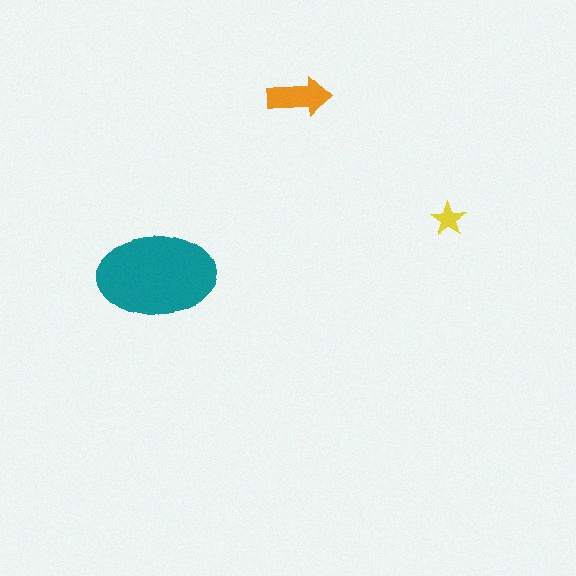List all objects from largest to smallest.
The teal ellipse, the orange arrow, the yellow star.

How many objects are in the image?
There are 3 objects in the image.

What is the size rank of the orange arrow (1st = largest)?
2nd.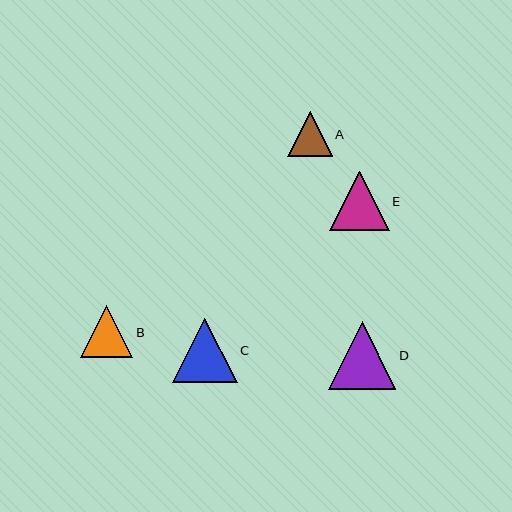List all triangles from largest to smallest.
From largest to smallest: D, C, E, B, A.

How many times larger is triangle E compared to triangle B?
Triangle E is approximately 1.1 times the size of triangle B.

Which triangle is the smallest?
Triangle A is the smallest with a size of approximately 45 pixels.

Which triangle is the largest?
Triangle D is the largest with a size of approximately 67 pixels.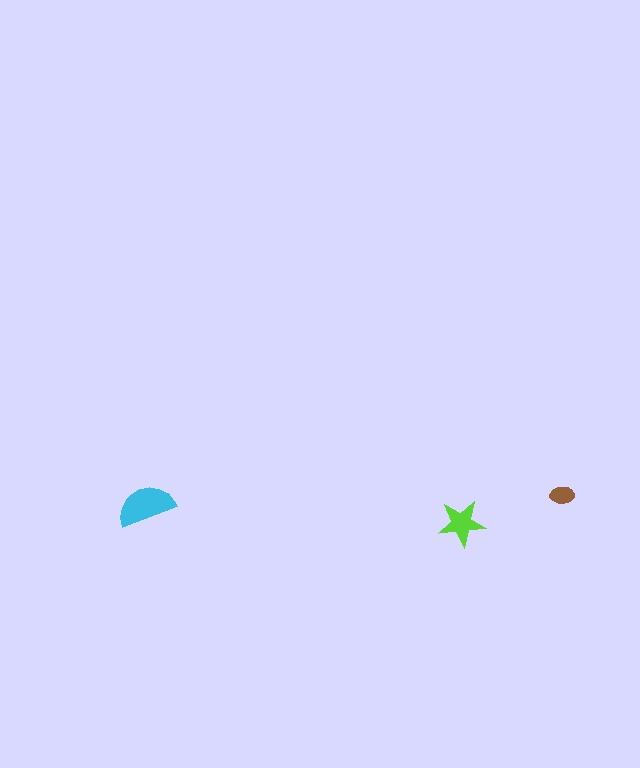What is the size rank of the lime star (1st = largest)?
2nd.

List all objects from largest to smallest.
The cyan semicircle, the lime star, the brown ellipse.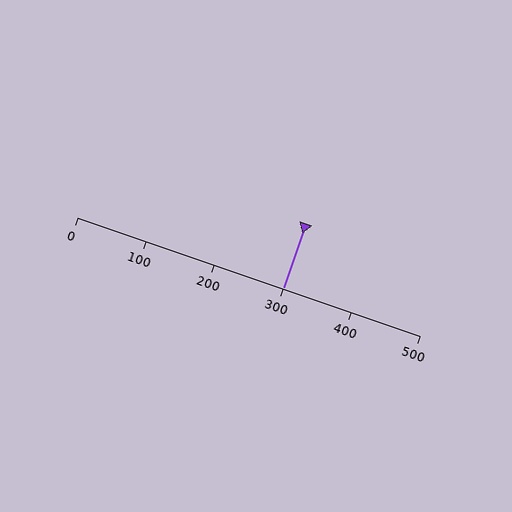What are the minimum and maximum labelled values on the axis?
The axis runs from 0 to 500.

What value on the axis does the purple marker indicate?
The marker indicates approximately 300.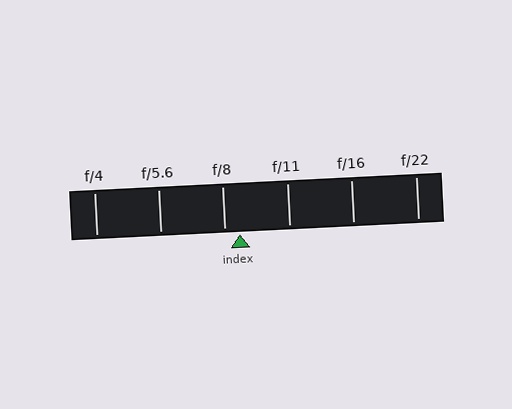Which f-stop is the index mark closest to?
The index mark is closest to f/8.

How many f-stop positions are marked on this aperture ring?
There are 6 f-stop positions marked.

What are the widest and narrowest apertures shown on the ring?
The widest aperture shown is f/4 and the narrowest is f/22.